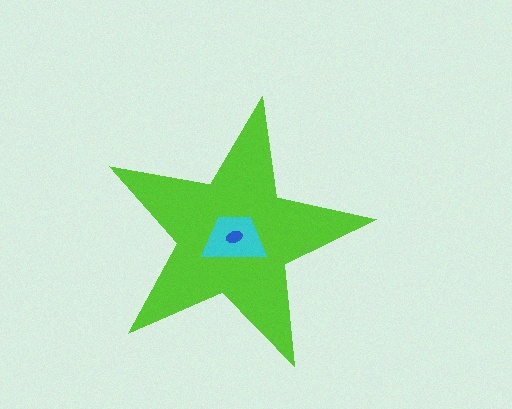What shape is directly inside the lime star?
The cyan trapezoid.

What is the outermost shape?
The lime star.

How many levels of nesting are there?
3.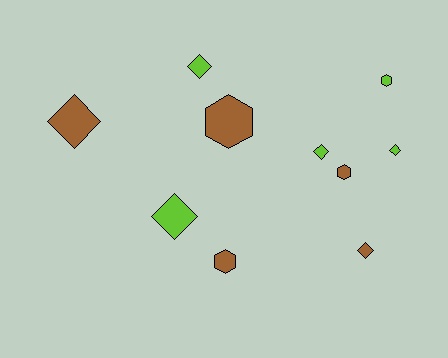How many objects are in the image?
There are 10 objects.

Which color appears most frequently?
Brown, with 5 objects.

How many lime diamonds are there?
There are 4 lime diamonds.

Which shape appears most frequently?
Diamond, with 6 objects.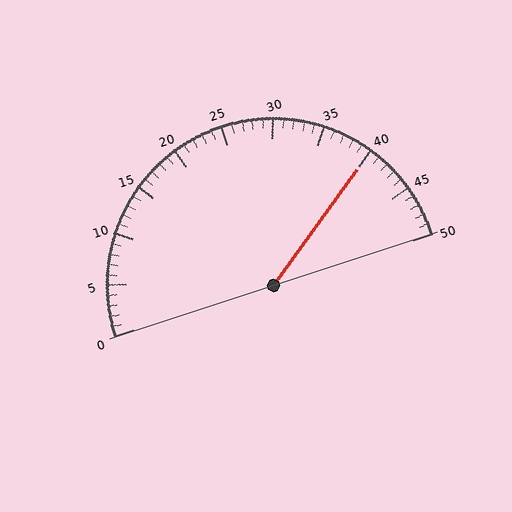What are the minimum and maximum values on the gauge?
The gauge ranges from 0 to 50.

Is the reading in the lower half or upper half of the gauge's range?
The reading is in the upper half of the range (0 to 50).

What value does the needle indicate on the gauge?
The needle indicates approximately 40.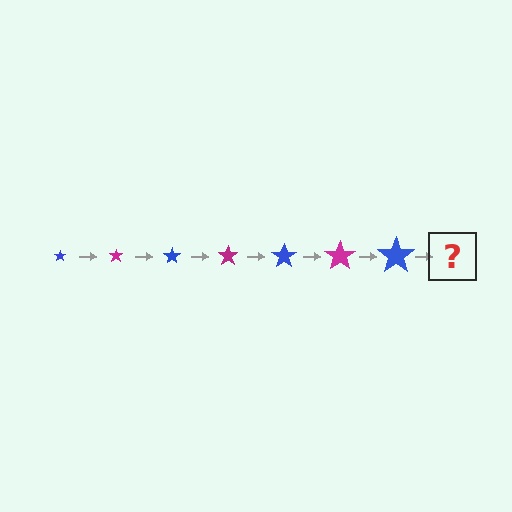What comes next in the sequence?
The next element should be a magenta star, larger than the previous one.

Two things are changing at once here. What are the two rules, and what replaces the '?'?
The two rules are that the star grows larger each step and the color cycles through blue and magenta. The '?' should be a magenta star, larger than the previous one.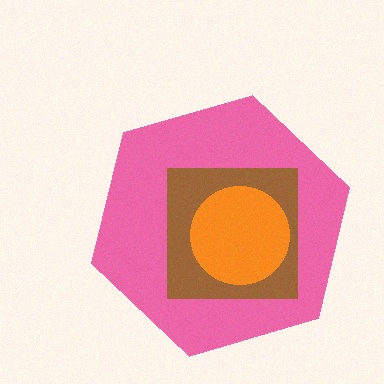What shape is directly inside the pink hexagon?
The brown square.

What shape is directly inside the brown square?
The orange circle.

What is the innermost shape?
The orange circle.